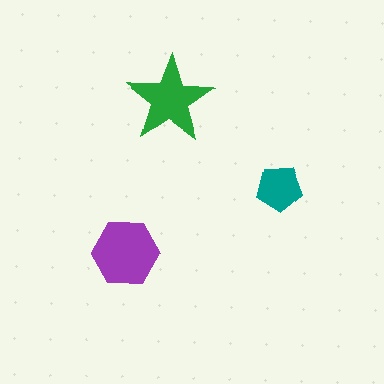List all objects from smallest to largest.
The teal pentagon, the green star, the purple hexagon.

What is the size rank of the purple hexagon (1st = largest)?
1st.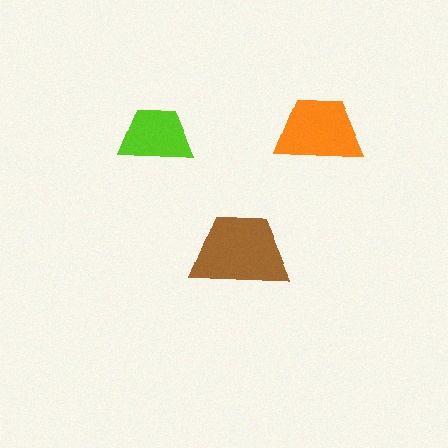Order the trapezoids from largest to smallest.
the brown one, the orange one, the lime one.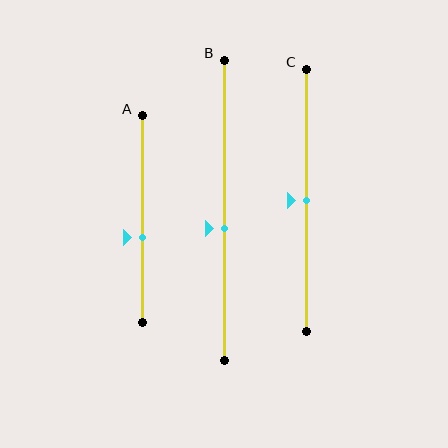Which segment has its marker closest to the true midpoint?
Segment C has its marker closest to the true midpoint.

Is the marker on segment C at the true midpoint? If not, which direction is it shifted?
Yes, the marker on segment C is at the true midpoint.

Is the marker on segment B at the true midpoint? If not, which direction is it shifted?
No, the marker on segment B is shifted downward by about 6% of the segment length.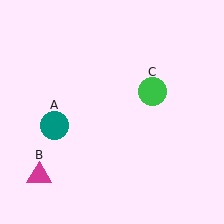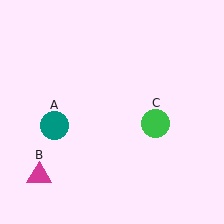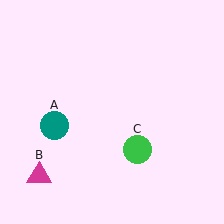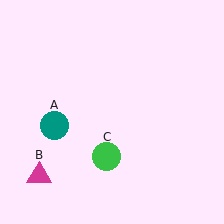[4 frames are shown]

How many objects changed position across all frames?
1 object changed position: green circle (object C).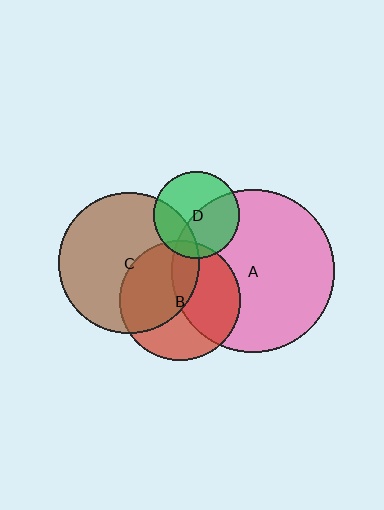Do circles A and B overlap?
Yes.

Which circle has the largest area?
Circle A (pink).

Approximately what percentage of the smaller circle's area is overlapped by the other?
Approximately 45%.